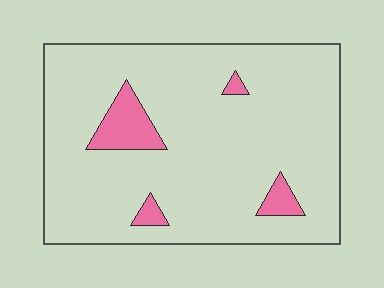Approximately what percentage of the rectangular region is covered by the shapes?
Approximately 10%.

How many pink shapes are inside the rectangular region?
4.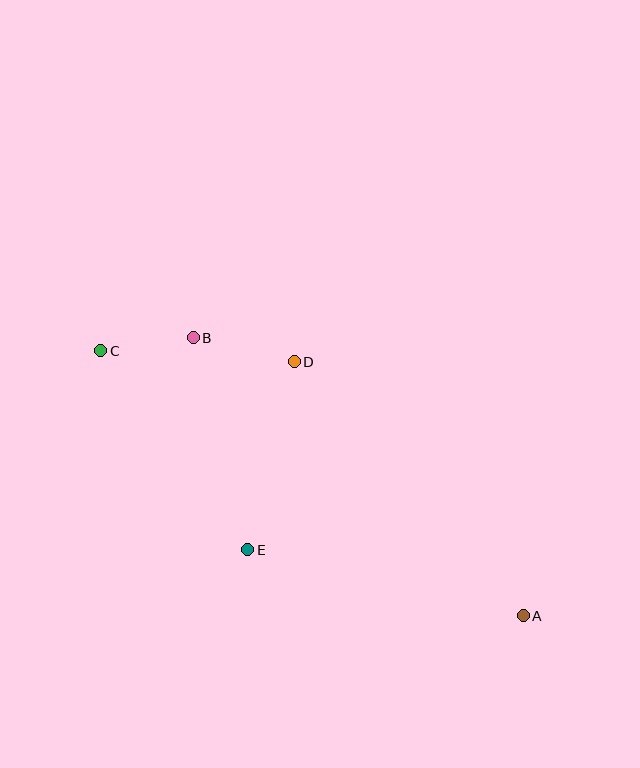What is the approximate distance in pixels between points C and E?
The distance between C and E is approximately 248 pixels.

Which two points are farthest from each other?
Points A and C are farthest from each other.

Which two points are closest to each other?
Points B and C are closest to each other.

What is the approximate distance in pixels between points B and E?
The distance between B and E is approximately 219 pixels.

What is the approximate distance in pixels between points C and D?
The distance between C and D is approximately 194 pixels.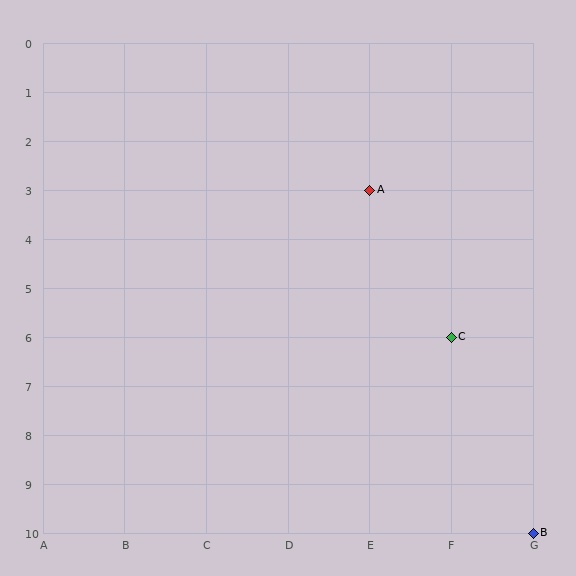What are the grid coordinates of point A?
Point A is at grid coordinates (E, 3).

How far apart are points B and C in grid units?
Points B and C are 1 column and 4 rows apart (about 4.1 grid units diagonally).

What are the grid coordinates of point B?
Point B is at grid coordinates (G, 10).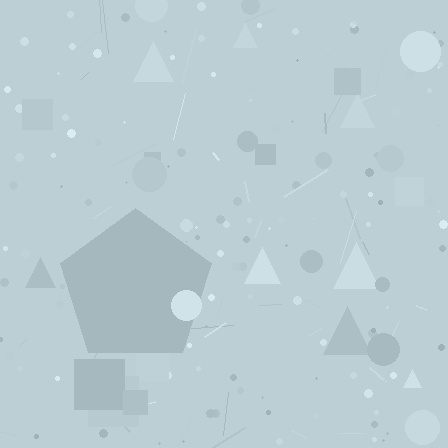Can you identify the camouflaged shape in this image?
The camouflaged shape is a pentagon.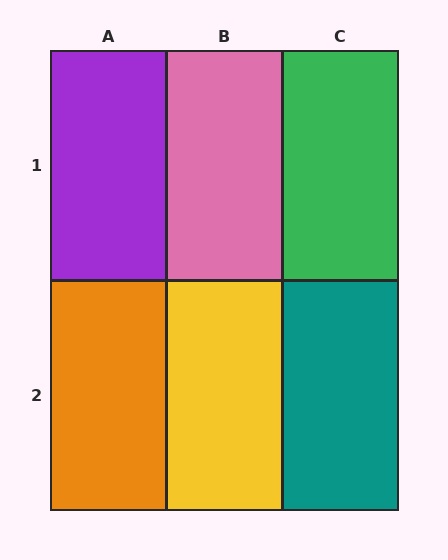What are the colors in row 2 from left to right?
Orange, yellow, teal.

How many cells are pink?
1 cell is pink.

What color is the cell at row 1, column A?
Purple.